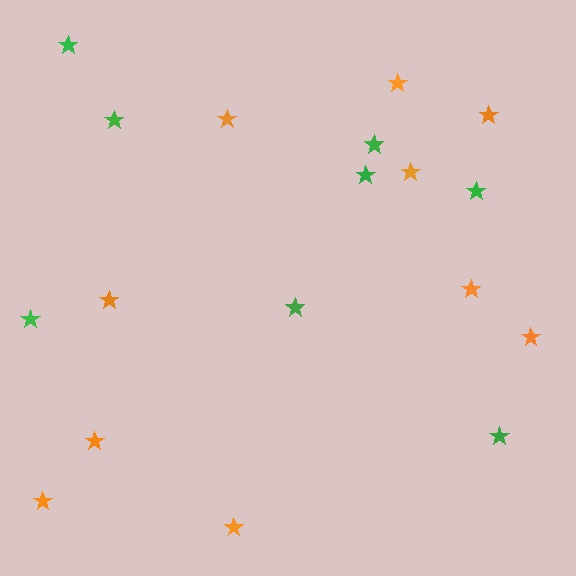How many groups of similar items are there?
There are 2 groups: one group of green stars (8) and one group of orange stars (10).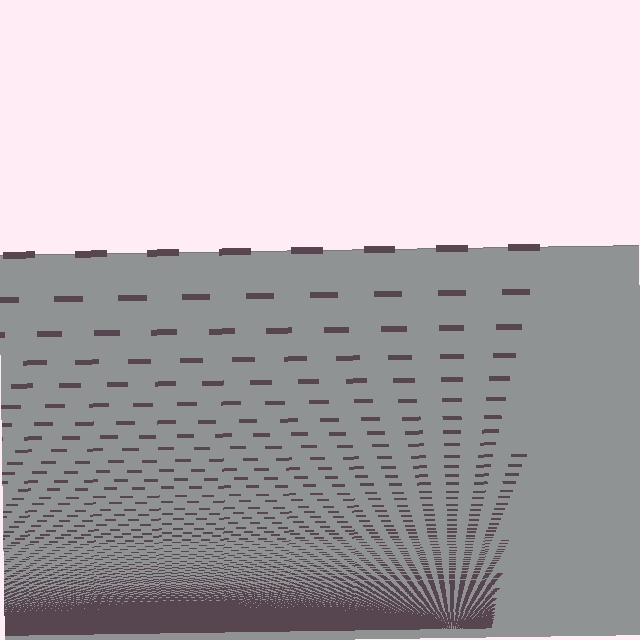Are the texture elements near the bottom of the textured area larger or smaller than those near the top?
Smaller. The gradient is inverted — elements near the bottom are smaller and denser.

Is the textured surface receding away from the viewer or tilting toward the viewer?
The surface appears to tilt toward the viewer. Texture elements get larger and sparser toward the top.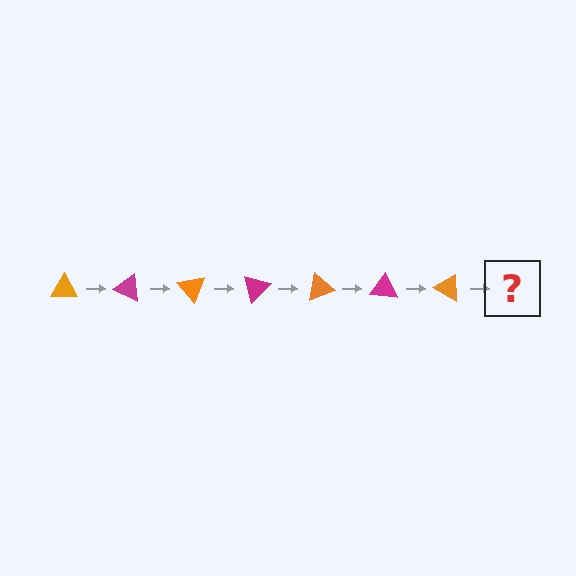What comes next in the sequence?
The next element should be a magenta triangle, rotated 175 degrees from the start.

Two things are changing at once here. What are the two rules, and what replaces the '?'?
The two rules are that it rotates 25 degrees each step and the color cycles through orange and magenta. The '?' should be a magenta triangle, rotated 175 degrees from the start.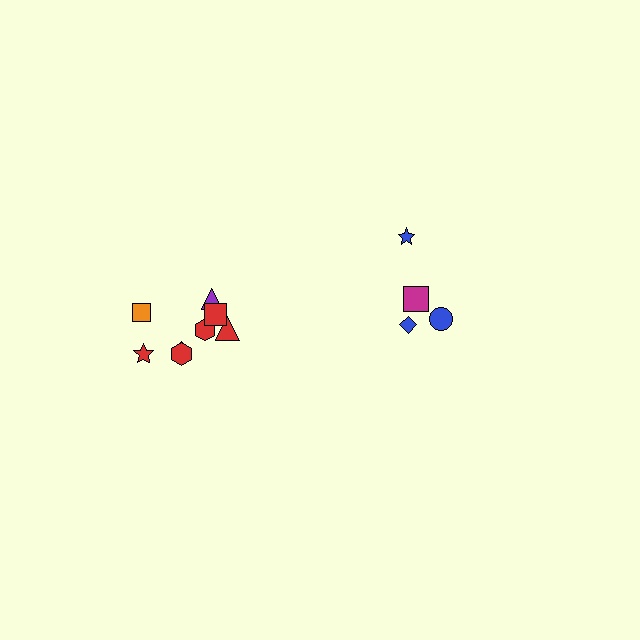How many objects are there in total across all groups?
There are 12 objects.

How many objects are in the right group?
There are 4 objects.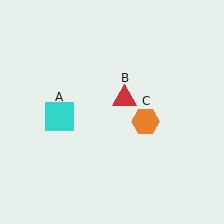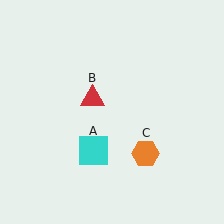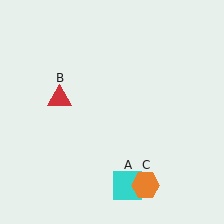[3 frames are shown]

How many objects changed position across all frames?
3 objects changed position: cyan square (object A), red triangle (object B), orange hexagon (object C).